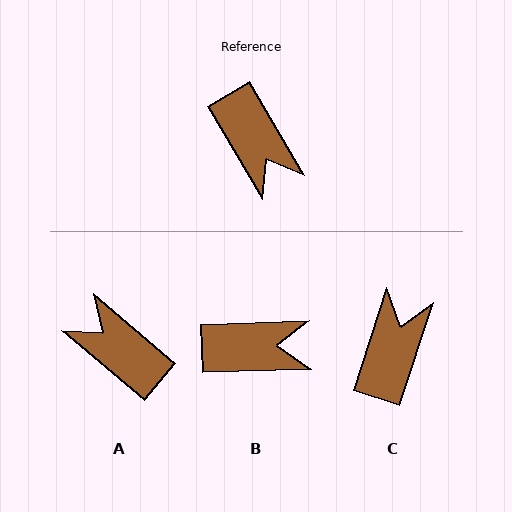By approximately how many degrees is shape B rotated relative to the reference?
Approximately 62 degrees counter-clockwise.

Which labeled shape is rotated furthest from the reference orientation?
A, about 161 degrees away.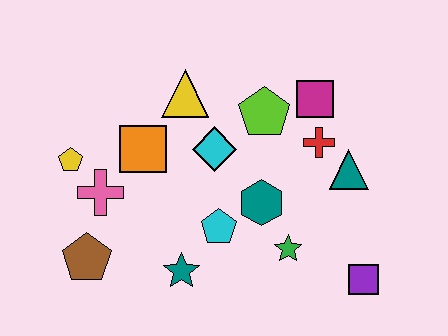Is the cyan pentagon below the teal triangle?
Yes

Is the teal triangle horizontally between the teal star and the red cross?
No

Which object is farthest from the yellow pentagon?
The purple square is farthest from the yellow pentagon.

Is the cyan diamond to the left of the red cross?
Yes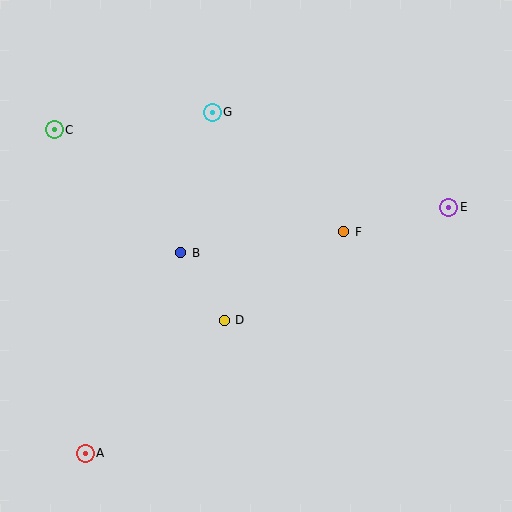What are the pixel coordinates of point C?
Point C is at (54, 130).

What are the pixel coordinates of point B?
Point B is at (180, 253).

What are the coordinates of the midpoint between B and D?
The midpoint between B and D is at (202, 286).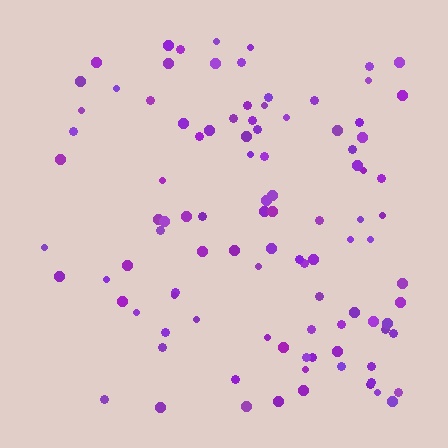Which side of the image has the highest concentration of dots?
The right.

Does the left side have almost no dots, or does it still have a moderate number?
Still a moderate number, just noticeably fewer than the right.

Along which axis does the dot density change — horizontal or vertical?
Horizontal.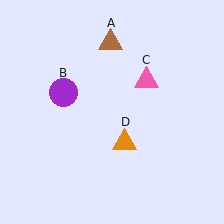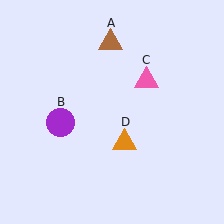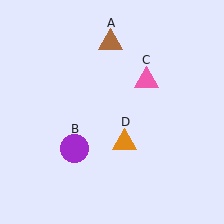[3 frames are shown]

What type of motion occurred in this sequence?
The purple circle (object B) rotated counterclockwise around the center of the scene.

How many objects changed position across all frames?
1 object changed position: purple circle (object B).